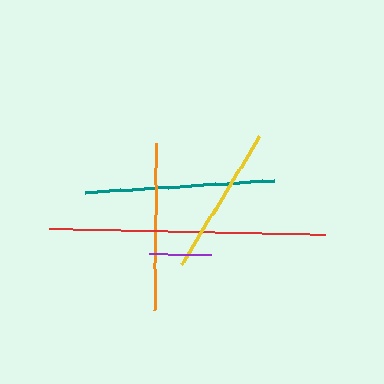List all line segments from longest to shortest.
From longest to shortest: red, teal, orange, yellow, purple.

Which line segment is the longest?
The red line is the longest at approximately 276 pixels.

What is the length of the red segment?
The red segment is approximately 276 pixels long.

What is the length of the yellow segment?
The yellow segment is approximately 150 pixels long.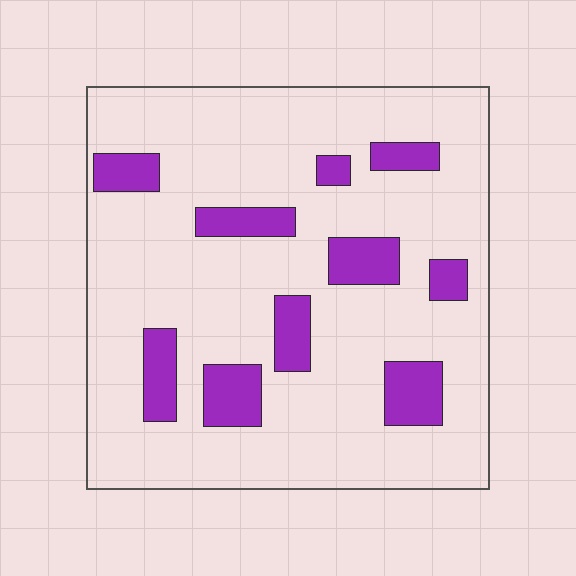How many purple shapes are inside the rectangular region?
10.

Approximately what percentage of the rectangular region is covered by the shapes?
Approximately 15%.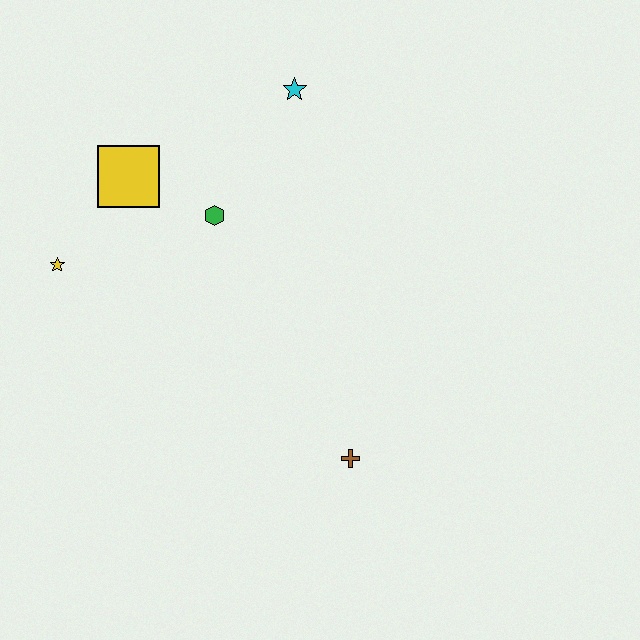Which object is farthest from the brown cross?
The cyan star is farthest from the brown cross.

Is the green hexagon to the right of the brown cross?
No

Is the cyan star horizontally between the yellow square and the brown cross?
Yes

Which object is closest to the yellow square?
The green hexagon is closest to the yellow square.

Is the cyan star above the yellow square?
Yes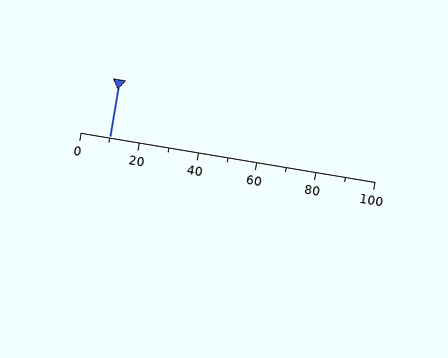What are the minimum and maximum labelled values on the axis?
The axis runs from 0 to 100.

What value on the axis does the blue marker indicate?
The marker indicates approximately 10.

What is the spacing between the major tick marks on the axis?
The major ticks are spaced 20 apart.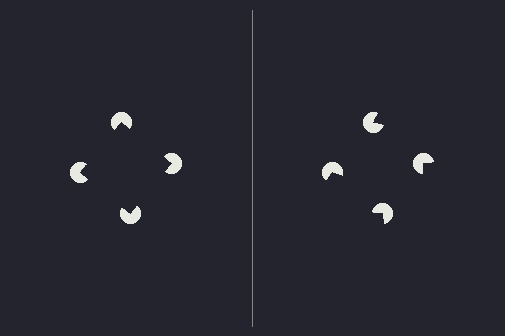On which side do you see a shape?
An illusory square appears on the left side. On the right side the wedge cuts are rotated, so no coherent shape forms.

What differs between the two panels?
The pac-man discs are positioned identically on both sides; only the wedge orientations differ. On the left they align to a square; on the right they are misaligned.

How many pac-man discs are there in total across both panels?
8 — 4 on each side.